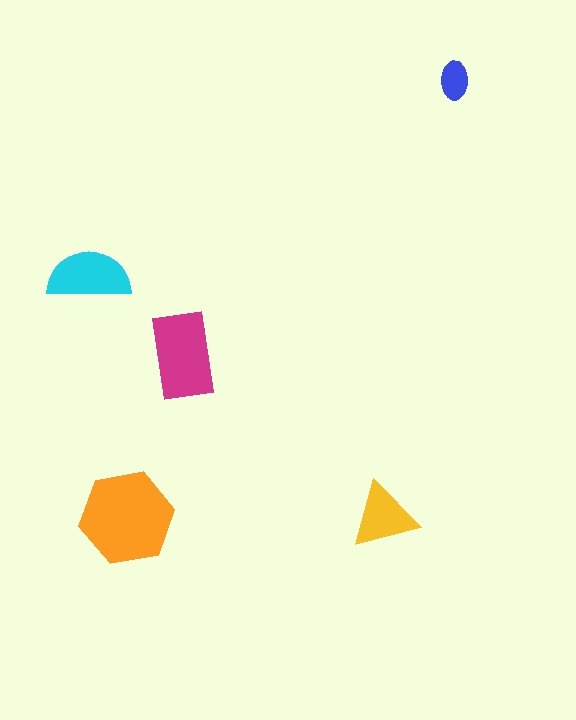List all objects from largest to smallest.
The orange hexagon, the magenta rectangle, the cyan semicircle, the yellow triangle, the blue ellipse.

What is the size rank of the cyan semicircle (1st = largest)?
3rd.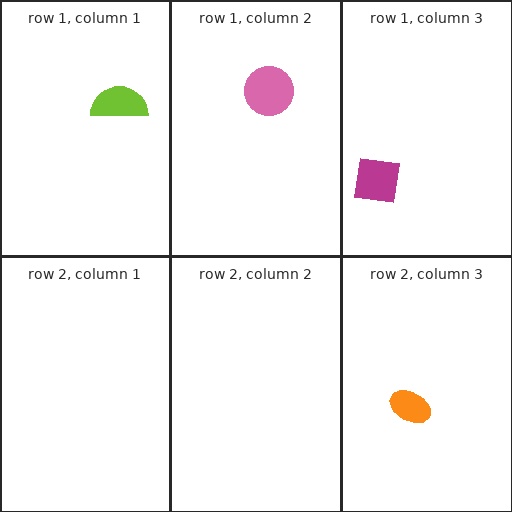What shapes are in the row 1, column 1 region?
The lime semicircle.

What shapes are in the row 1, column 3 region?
The magenta square.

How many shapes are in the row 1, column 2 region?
1.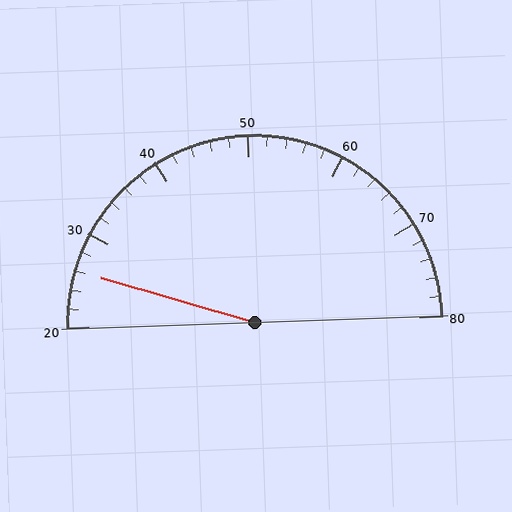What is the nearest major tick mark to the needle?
The nearest major tick mark is 30.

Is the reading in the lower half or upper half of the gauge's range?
The reading is in the lower half of the range (20 to 80).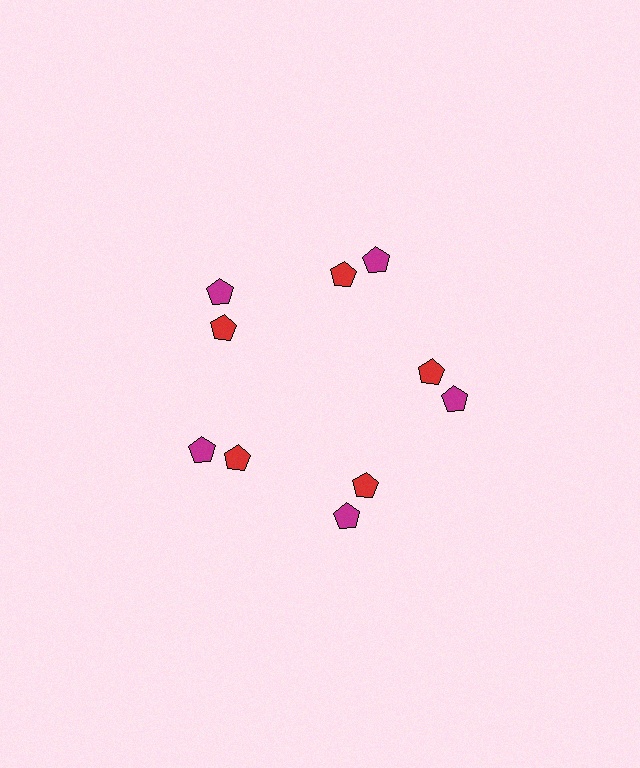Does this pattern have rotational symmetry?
Yes, this pattern has 5-fold rotational symmetry. It looks the same after rotating 72 degrees around the center.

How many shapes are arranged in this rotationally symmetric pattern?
There are 10 shapes, arranged in 5 groups of 2.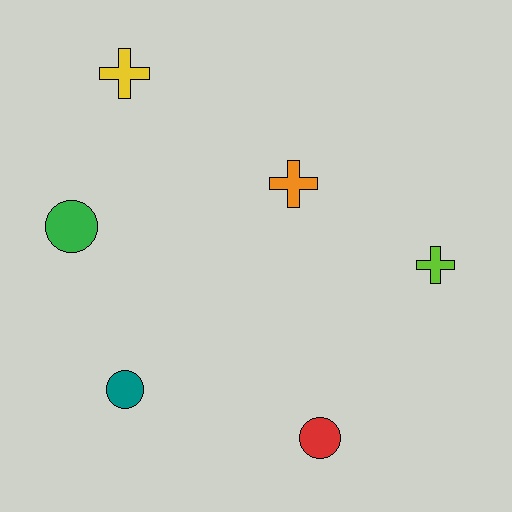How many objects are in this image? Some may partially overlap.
There are 6 objects.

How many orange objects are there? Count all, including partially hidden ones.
There is 1 orange object.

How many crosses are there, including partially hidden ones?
There are 3 crosses.